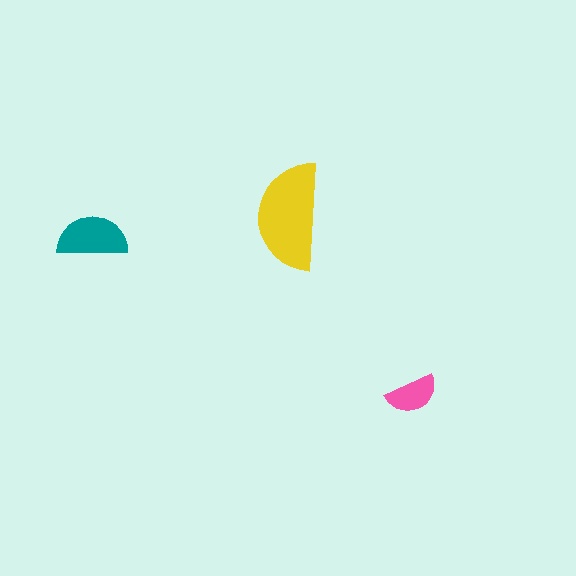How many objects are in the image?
There are 3 objects in the image.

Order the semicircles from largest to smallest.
the yellow one, the teal one, the pink one.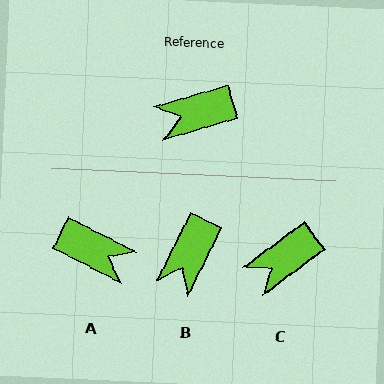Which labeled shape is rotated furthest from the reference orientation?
A, about 137 degrees away.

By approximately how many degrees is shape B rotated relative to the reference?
Approximately 48 degrees counter-clockwise.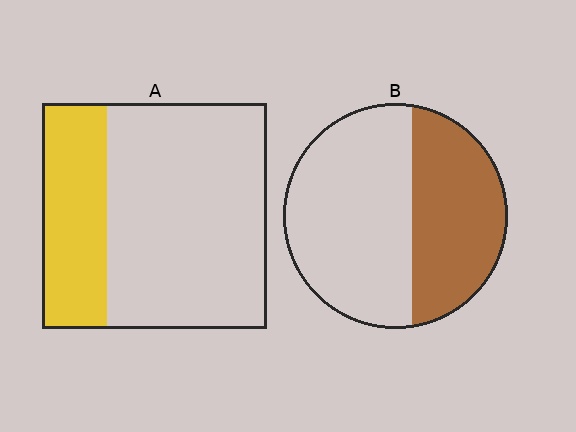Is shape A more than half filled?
No.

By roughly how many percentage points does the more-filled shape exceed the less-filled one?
By roughly 10 percentage points (B over A).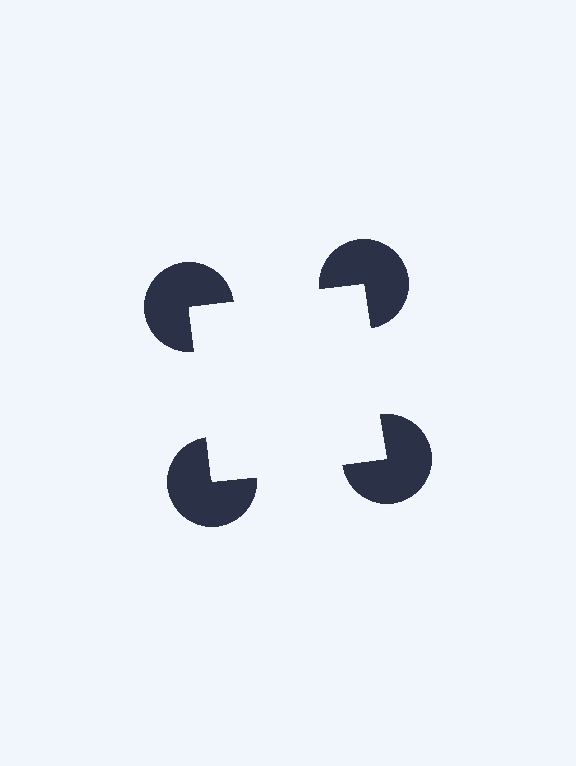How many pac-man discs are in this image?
There are 4 — one at each vertex of the illusory square.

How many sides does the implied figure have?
4 sides.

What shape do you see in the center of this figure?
An illusory square — its edges are inferred from the aligned wedge cuts in the pac-man discs, not physically drawn.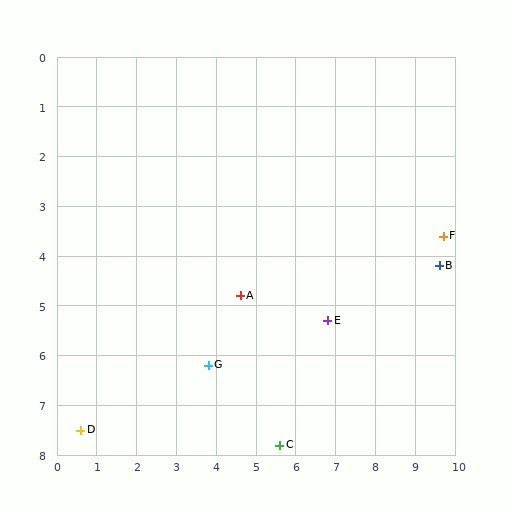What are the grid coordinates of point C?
Point C is at approximately (5.6, 7.8).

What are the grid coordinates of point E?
Point E is at approximately (6.8, 5.3).